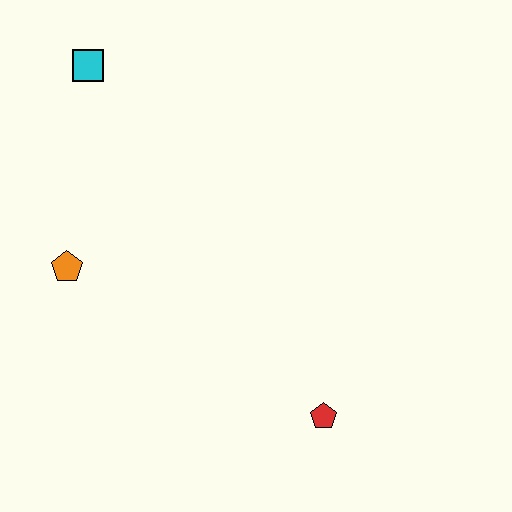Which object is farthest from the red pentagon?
The cyan square is farthest from the red pentagon.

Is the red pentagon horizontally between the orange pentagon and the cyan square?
No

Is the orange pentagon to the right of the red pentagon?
No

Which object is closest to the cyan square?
The orange pentagon is closest to the cyan square.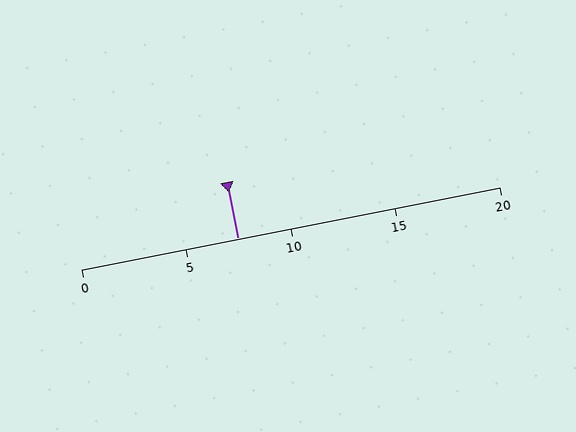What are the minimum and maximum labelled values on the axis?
The axis runs from 0 to 20.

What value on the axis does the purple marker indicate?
The marker indicates approximately 7.5.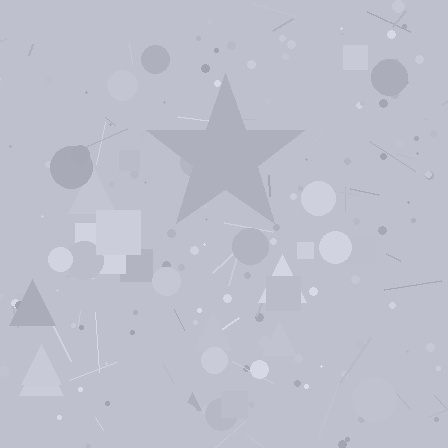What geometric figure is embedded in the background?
A star is embedded in the background.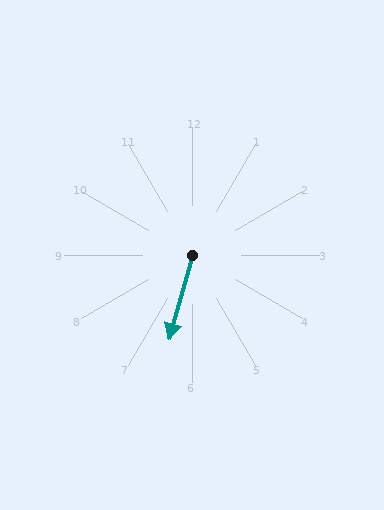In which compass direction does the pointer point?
South.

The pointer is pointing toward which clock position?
Roughly 7 o'clock.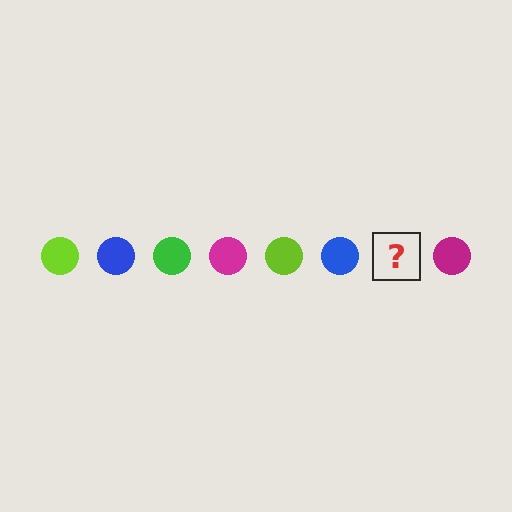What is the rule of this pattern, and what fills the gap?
The rule is that the pattern cycles through lime, blue, green, magenta circles. The gap should be filled with a green circle.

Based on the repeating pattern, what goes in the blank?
The blank should be a green circle.